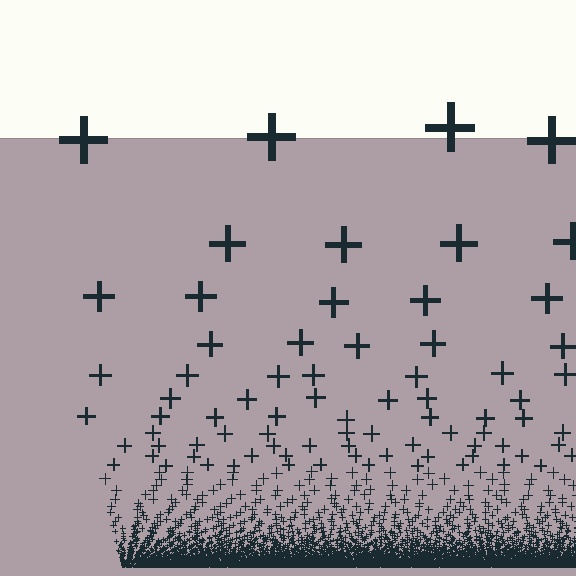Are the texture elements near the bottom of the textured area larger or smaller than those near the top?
Smaller. The gradient is inverted — elements near the bottom are smaller and denser.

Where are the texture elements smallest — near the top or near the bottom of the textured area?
Near the bottom.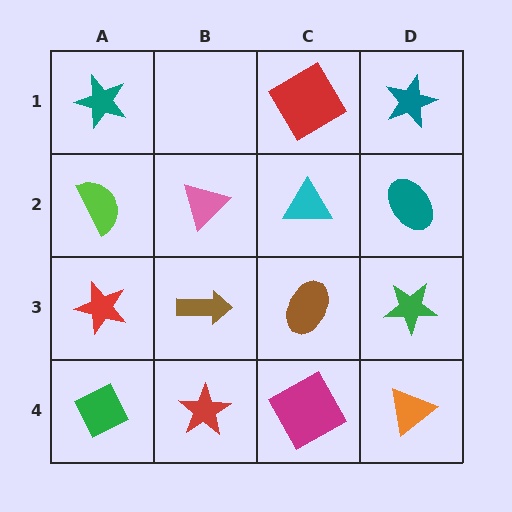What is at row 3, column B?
A brown arrow.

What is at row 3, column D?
A green star.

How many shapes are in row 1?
3 shapes.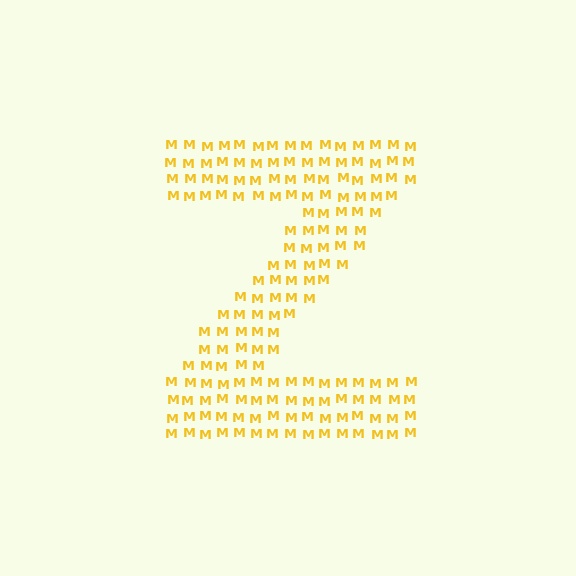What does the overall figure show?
The overall figure shows the letter Z.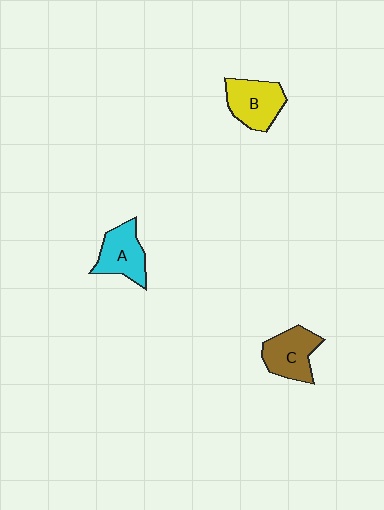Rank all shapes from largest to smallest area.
From largest to smallest: B (yellow), C (brown), A (cyan).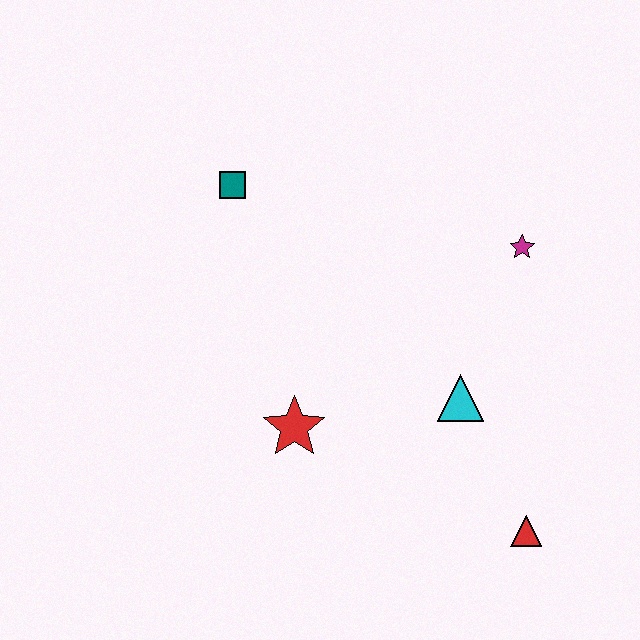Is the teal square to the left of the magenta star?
Yes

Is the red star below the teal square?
Yes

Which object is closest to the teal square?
The red star is closest to the teal square.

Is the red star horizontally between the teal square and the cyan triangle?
Yes